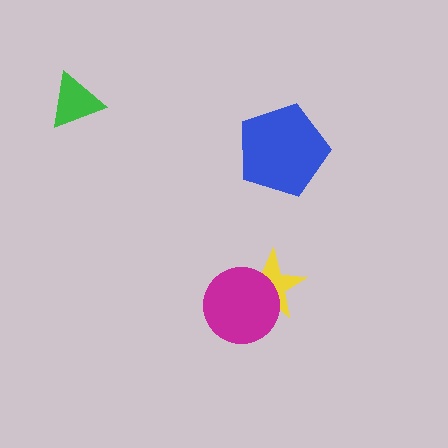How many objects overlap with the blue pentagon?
0 objects overlap with the blue pentagon.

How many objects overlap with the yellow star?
1 object overlaps with the yellow star.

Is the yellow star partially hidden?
Yes, it is partially covered by another shape.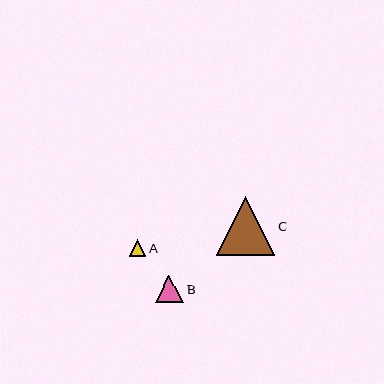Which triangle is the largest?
Triangle C is the largest with a size of approximately 58 pixels.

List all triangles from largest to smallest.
From largest to smallest: C, B, A.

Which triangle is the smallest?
Triangle A is the smallest with a size of approximately 17 pixels.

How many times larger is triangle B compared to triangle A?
Triangle B is approximately 1.7 times the size of triangle A.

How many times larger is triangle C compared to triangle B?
Triangle C is approximately 2.1 times the size of triangle B.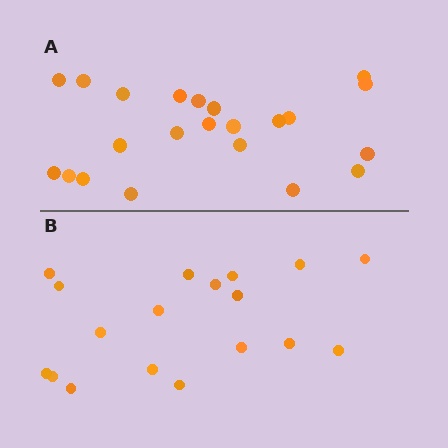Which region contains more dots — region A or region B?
Region A (the top region) has more dots.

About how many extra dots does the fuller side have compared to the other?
Region A has about 4 more dots than region B.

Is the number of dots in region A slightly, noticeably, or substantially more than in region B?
Region A has only slightly more — the two regions are fairly close. The ratio is roughly 1.2 to 1.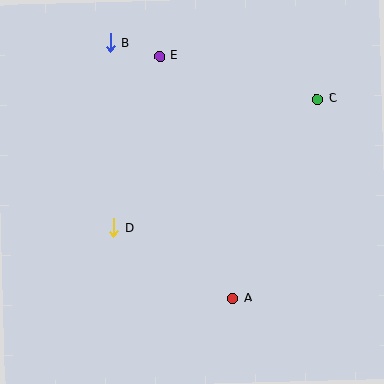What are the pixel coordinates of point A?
Point A is at (232, 298).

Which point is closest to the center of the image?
Point D at (114, 228) is closest to the center.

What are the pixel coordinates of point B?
Point B is at (110, 43).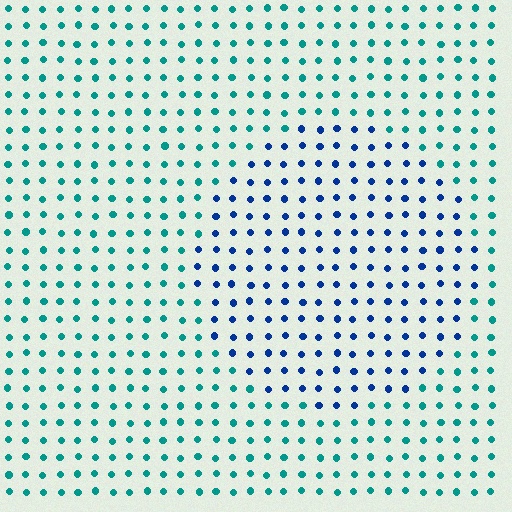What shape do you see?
I see a circle.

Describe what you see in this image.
The image is filled with small teal elements in a uniform arrangement. A circle-shaped region is visible where the elements are tinted to a slightly different hue, forming a subtle color boundary.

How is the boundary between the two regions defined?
The boundary is defined purely by a slight shift in hue (about 46 degrees). Spacing, size, and orientation are identical on both sides.